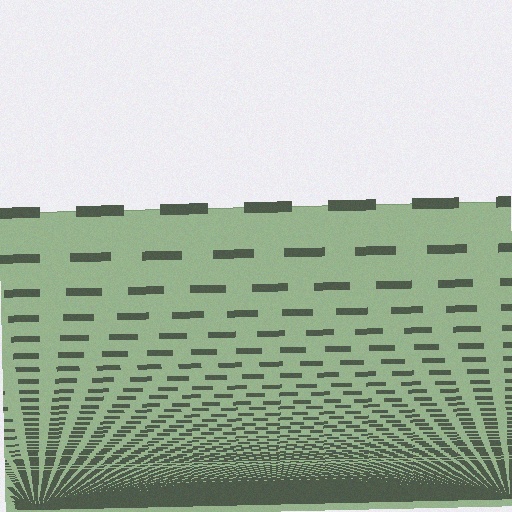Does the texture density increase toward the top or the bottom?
Density increases toward the bottom.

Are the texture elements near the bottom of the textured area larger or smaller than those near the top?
Smaller. The gradient is inverted — elements near the bottom are smaller and denser.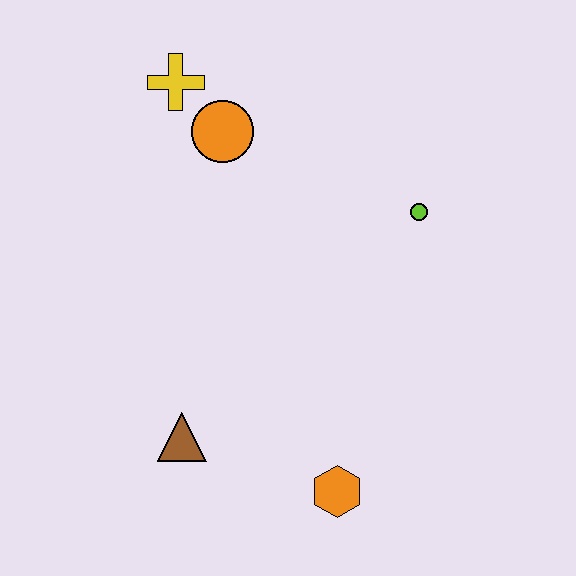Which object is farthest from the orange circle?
The orange hexagon is farthest from the orange circle.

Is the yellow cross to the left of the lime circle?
Yes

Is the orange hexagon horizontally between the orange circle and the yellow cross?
No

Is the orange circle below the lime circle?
No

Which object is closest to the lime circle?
The orange circle is closest to the lime circle.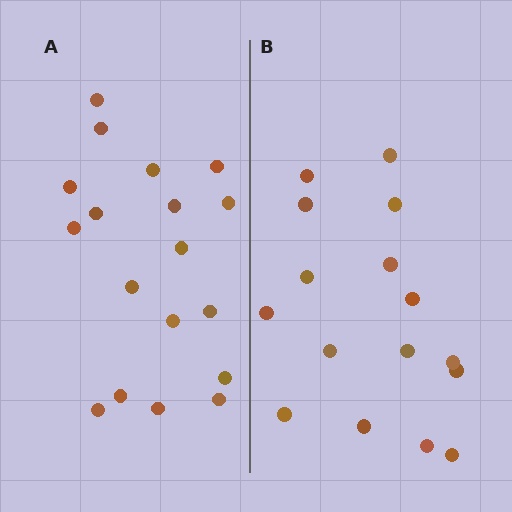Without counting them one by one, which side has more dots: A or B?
Region A (the left region) has more dots.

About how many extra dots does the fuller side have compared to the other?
Region A has just a few more — roughly 2 or 3 more dots than region B.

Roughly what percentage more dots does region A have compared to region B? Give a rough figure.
About 10% more.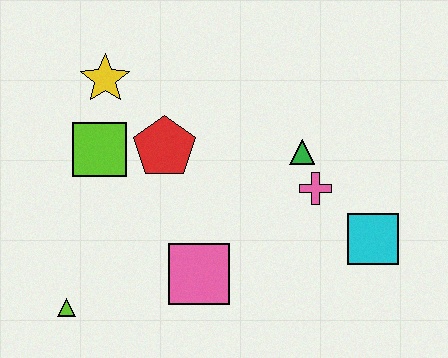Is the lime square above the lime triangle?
Yes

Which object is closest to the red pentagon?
The lime square is closest to the red pentagon.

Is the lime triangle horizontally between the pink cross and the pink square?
No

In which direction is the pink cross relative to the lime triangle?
The pink cross is to the right of the lime triangle.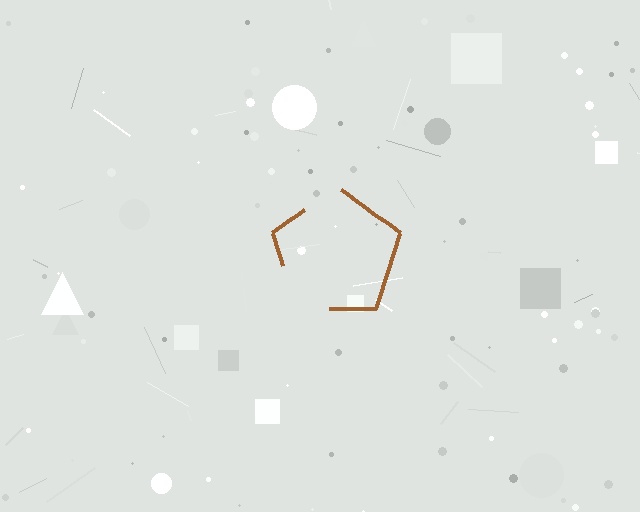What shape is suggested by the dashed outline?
The dashed outline suggests a pentagon.